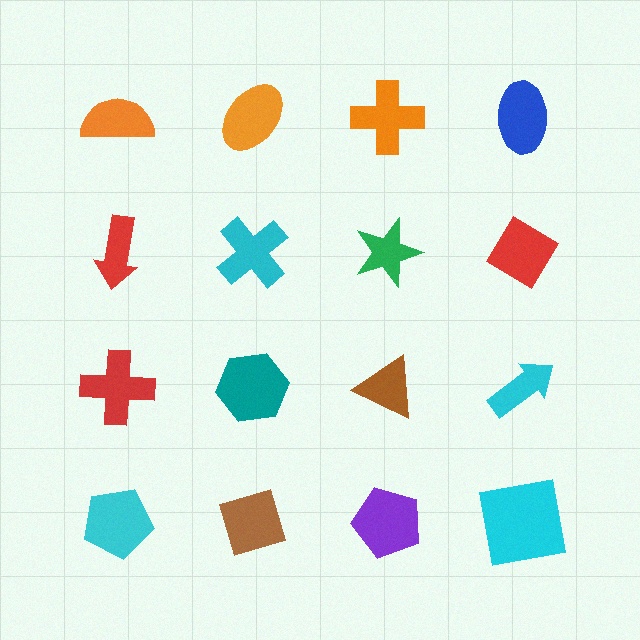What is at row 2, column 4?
A red diamond.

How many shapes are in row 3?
4 shapes.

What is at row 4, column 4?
A cyan square.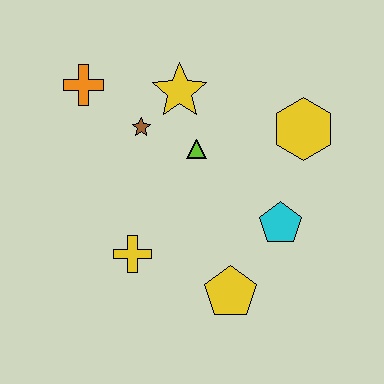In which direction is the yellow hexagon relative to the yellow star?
The yellow hexagon is to the right of the yellow star.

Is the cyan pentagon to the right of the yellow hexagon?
No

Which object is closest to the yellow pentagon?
The cyan pentagon is closest to the yellow pentagon.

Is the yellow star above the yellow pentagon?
Yes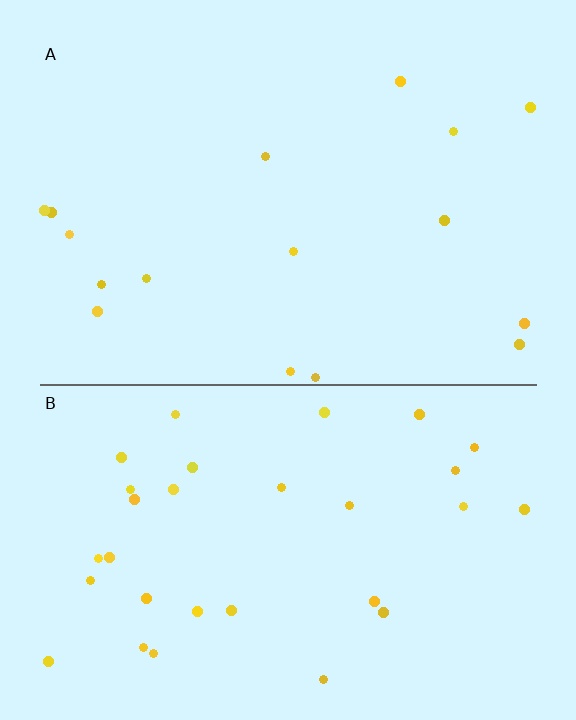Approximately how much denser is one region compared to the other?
Approximately 1.9× — region B over region A.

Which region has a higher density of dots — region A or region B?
B (the bottom).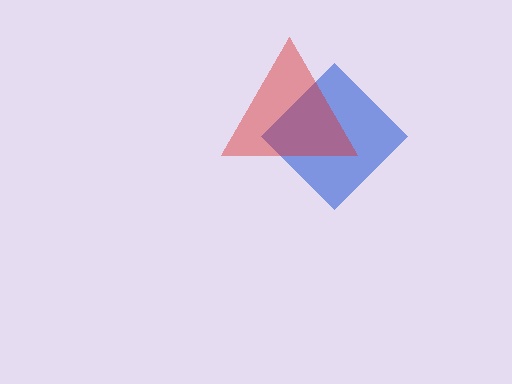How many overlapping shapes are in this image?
There are 2 overlapping shapes in the image.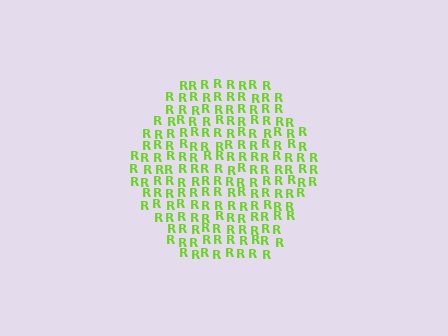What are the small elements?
The small elements are letter R's.